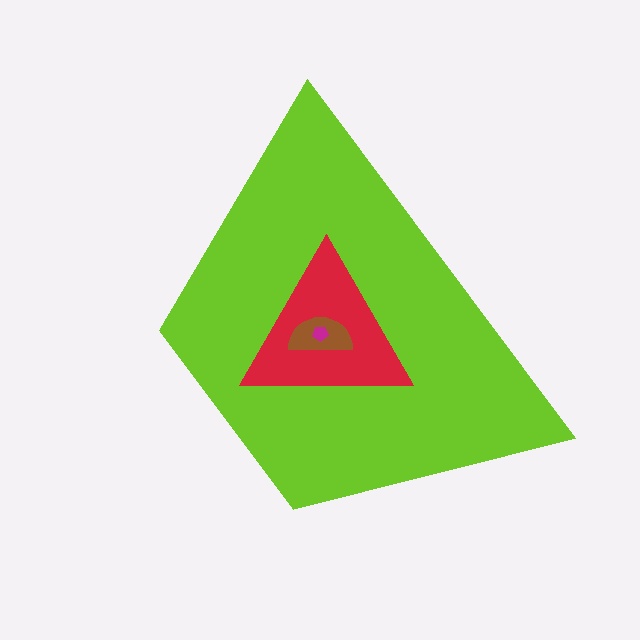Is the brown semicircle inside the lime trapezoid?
Yes.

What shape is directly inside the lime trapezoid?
The red triangle.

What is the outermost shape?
The lime trapezoid.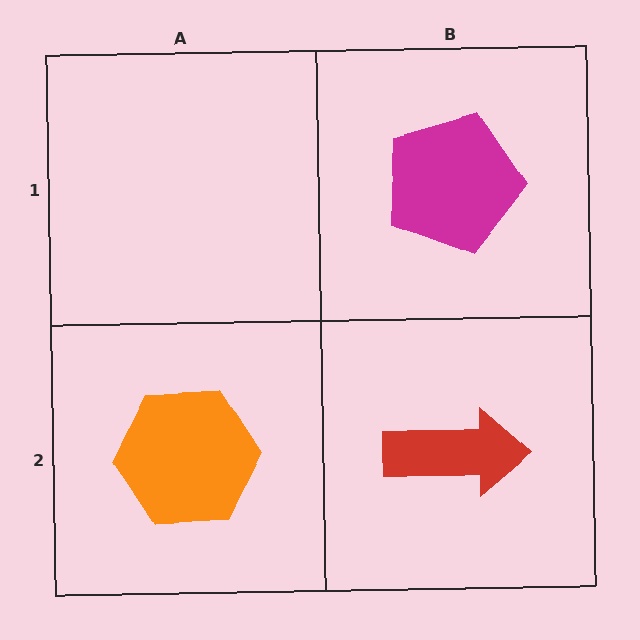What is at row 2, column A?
An orange hexagon.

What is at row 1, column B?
A magenta pentagon.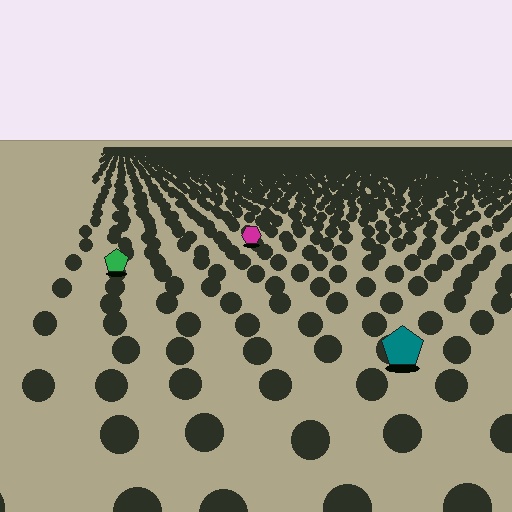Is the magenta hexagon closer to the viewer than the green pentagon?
No. The green pentagon is closer — you can tell from the texture gradient: the ground texture is coarser near it.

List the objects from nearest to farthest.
From nearest to farthest: the teal pentagon, the green pentagon, the magenta hexagon.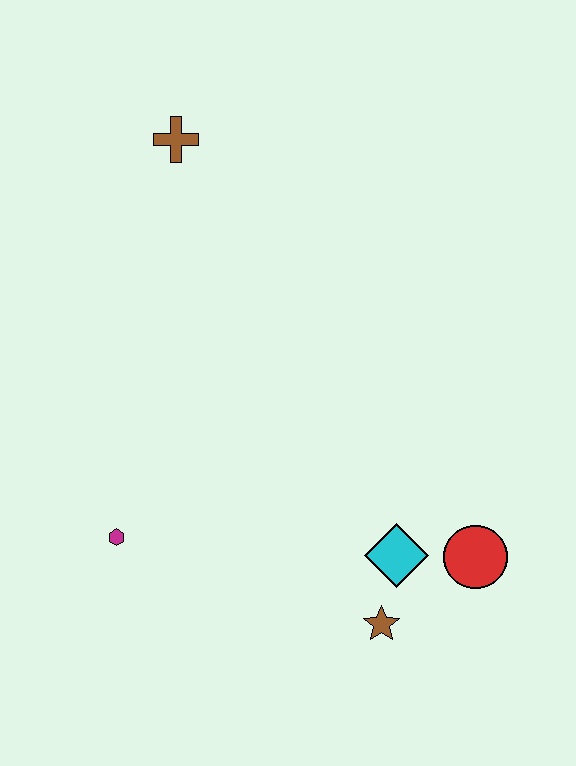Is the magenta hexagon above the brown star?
Yes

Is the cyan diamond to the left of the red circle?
Yes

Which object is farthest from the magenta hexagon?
The brown cross is farthest from the magenta hexagon.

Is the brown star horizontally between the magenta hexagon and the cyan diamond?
Yes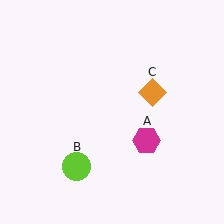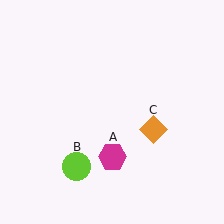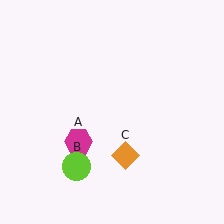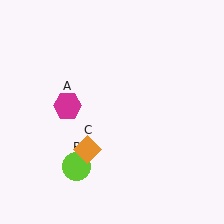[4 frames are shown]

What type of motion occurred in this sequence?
The magenta hexagon (object A), orange diamond (object C) rotated clockwise around the center of the scene.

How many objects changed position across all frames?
2 objects changed position: magenta hexagon (object A), orange diamond (object C).